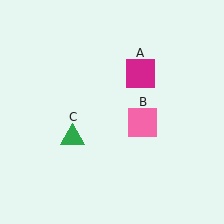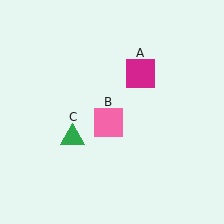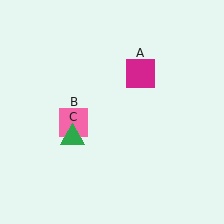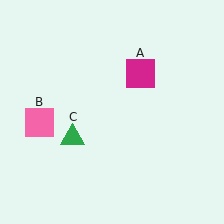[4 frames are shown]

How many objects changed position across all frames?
1 object changed position: pink square (object B).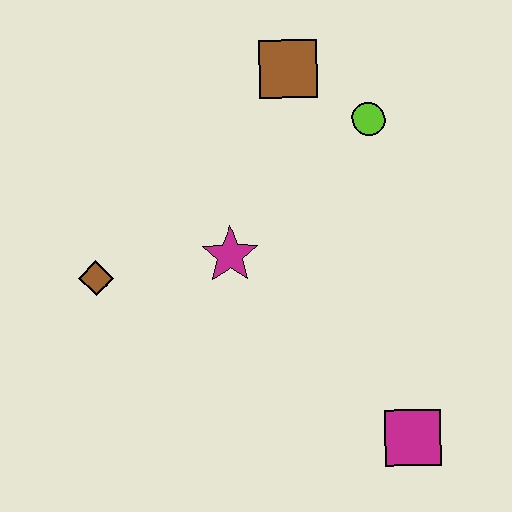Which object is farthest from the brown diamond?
The magenta square is farthest from the brown diamond.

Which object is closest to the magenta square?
The magenta star is closest to the magenta square.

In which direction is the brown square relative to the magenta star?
The brown square is above the magenta star.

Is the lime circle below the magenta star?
No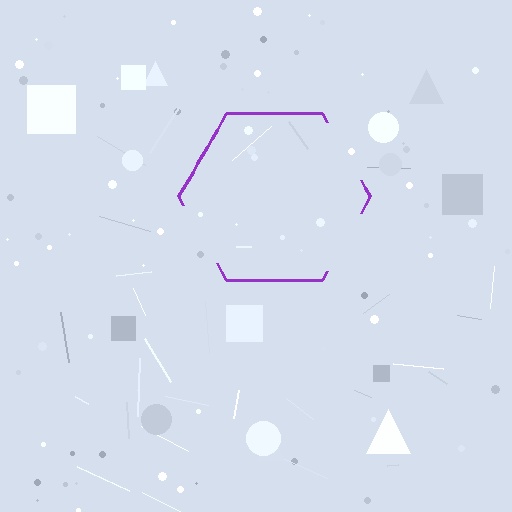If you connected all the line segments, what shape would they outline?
They would outline a hexagon.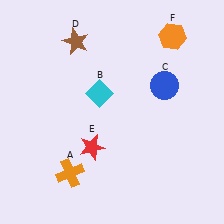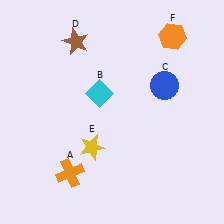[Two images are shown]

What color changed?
The star (E) changed from red in Image 1 to yellow in Image 2.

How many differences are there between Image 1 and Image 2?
There is 1 difference between the two images.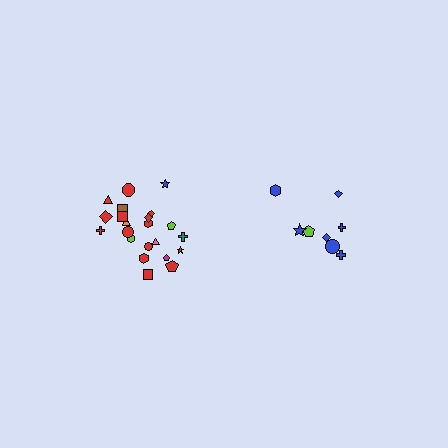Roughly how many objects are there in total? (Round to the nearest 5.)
Roughly 30 objects in total.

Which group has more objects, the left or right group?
The left group.